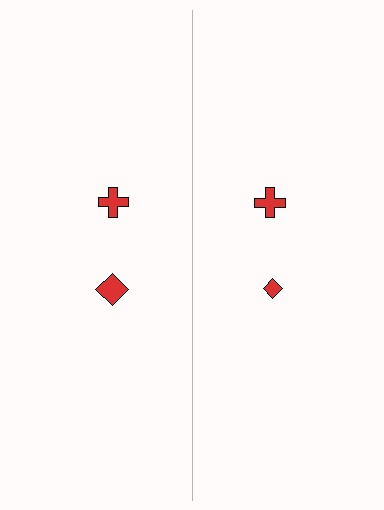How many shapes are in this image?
There are 4 shapes in this image.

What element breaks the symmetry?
The red diamond on the right side has a different size than its mirror counterpart.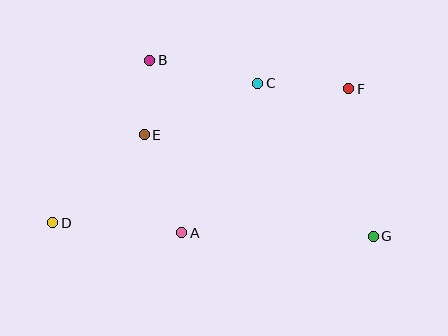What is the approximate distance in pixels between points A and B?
The distance between A and B is approximately 175 pixels.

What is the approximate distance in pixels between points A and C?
The distance between A and C is approximately 167 pixels.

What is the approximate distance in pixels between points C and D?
The distance between C and D is approximately 248 pixels.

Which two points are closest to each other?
Points B and E are closest to each other.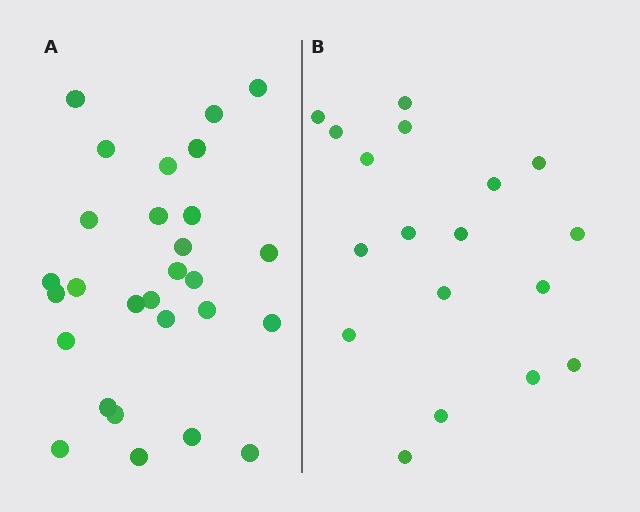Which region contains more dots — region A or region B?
Region A (the left region) has more dots.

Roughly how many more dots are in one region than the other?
Region A has roughly 10 or so more dots than region B.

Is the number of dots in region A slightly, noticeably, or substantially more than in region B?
Region A has substantially more. The ratio is roughly 1.6 to 1.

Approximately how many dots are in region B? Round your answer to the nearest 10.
About 20 dots. (The exact count is 18, which rounds to 20.)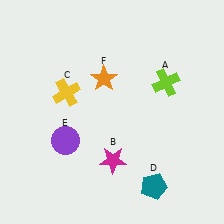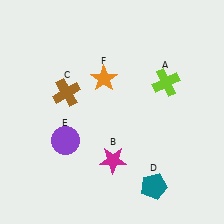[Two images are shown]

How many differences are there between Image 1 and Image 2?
There is 1 difference between the two images.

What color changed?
The cross (C) changed from yellow in Image 1 to brown in Image 2.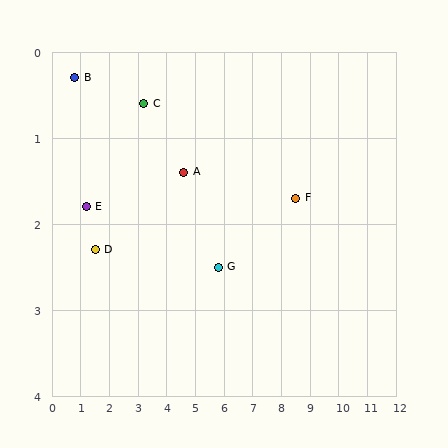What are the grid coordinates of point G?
Point G is at approximately (5.8, 2.5).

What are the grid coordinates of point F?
Point F is at approximately (8.5, 1.7).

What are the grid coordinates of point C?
Point C is at approximately (3.2, 0.6).